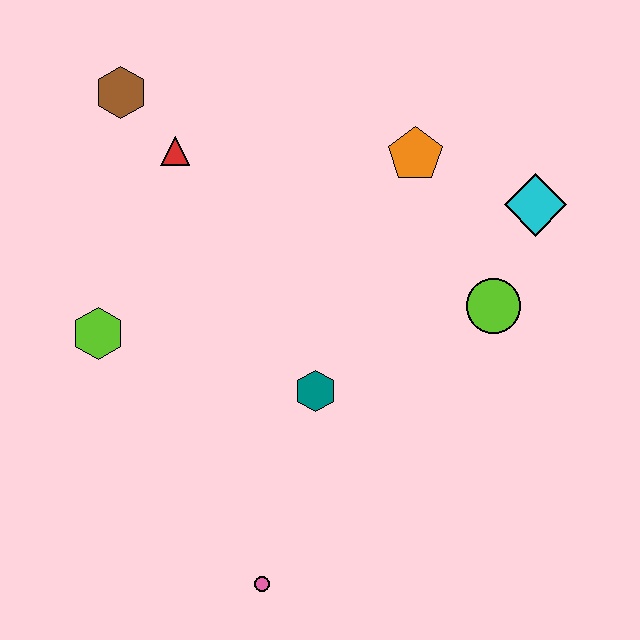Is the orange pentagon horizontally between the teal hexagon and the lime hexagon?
No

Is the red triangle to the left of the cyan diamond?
Yes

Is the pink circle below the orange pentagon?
Yes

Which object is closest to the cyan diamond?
The lime circle is closest to the cyan diamond.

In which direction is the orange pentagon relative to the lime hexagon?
The orange pentagon is to the right of the lime hexagon.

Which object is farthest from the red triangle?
The pink circle is farthest from the red triangle.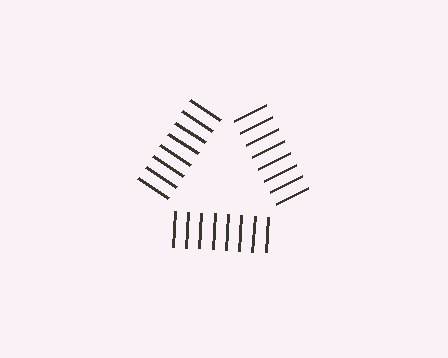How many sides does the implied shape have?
3 sides — the line-ends trace a triangle.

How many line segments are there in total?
24 — 8 along each of the 3 edges.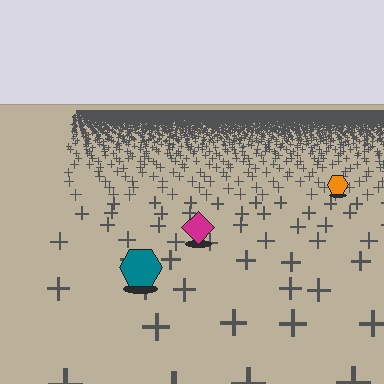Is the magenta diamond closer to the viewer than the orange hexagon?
Yes. The magenta diamond is closer — you can tell from the texture gradient: the ground texture is coarser near it.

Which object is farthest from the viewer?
The orange hexagon is farthest from the viewer. It appears smaller and the ground texture around it is denser.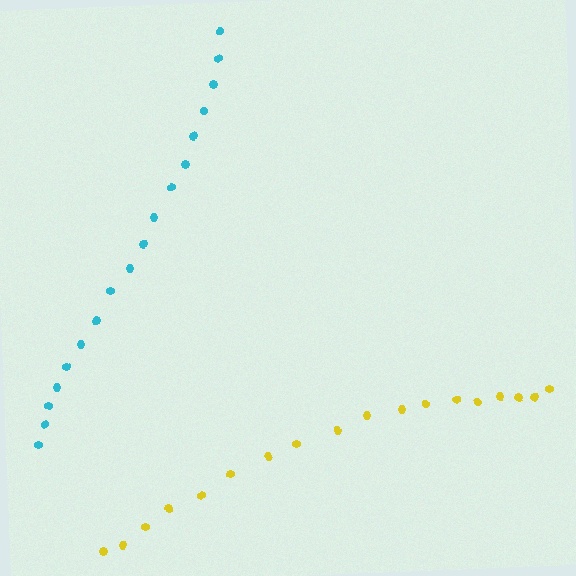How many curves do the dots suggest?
There are 2 distinct paths.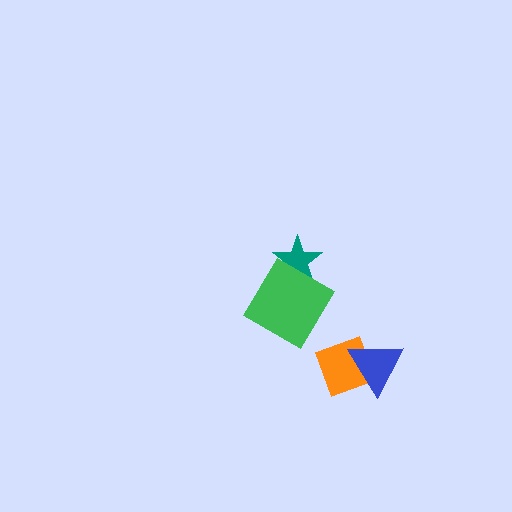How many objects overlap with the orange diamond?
1 object overlaps with the orange diamond.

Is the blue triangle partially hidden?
No, no other shape covers it.